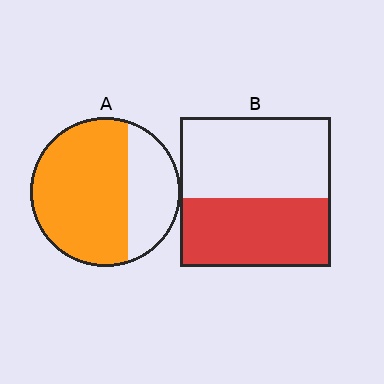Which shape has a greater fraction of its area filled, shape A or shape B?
Shape A.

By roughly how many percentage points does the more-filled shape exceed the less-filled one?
By roughly 25 percentage points (A over B).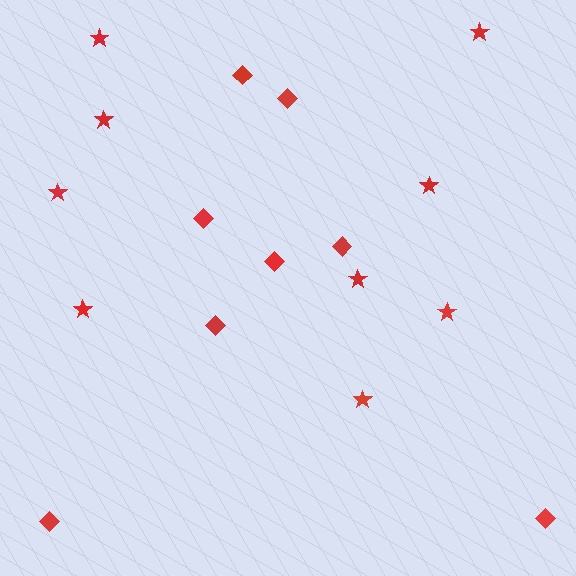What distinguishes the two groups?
There are 2 groups: one group of diamonds (8) and one group of stars (9).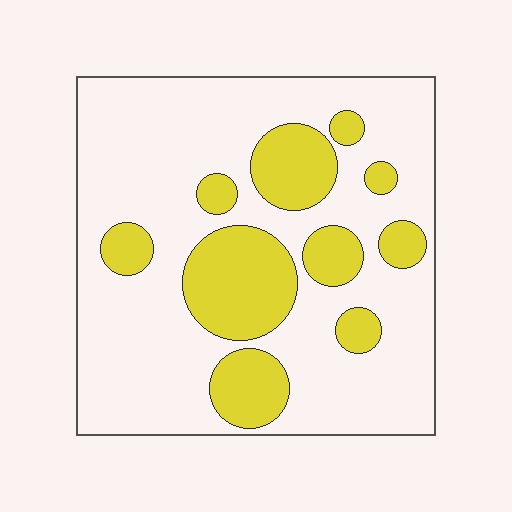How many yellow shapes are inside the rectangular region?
10.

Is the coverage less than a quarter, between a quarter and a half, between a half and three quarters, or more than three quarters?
Between a quarter and a half.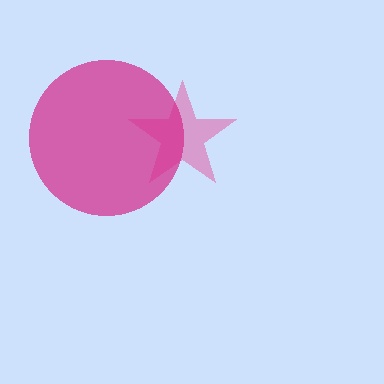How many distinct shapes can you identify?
There are 2 distinct shapes: a pink star, a magenta circle.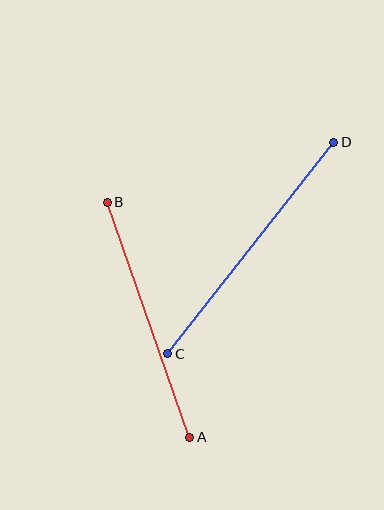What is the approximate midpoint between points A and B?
The midpoint is at approximately (149, 320) pixels.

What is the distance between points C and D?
The distance is approximately 269 pixels.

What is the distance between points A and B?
The distance is approximately 249 pixels.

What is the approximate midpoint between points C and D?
The midpoint is at approximately (251, 248) pixels.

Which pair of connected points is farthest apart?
Points C and D are farthest apart.